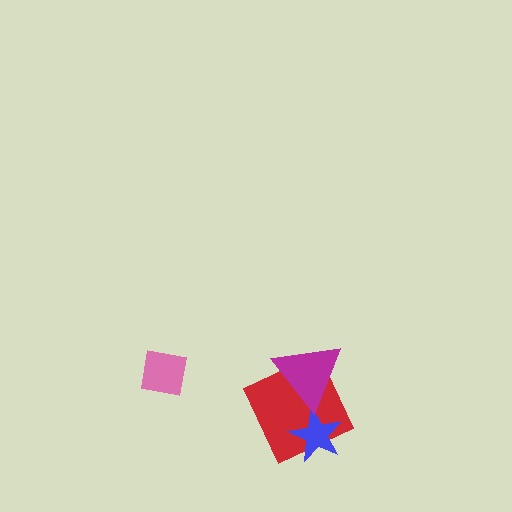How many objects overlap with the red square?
2 objects overlap with the red square.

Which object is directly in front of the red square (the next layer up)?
The blue star is directly in front of the red square.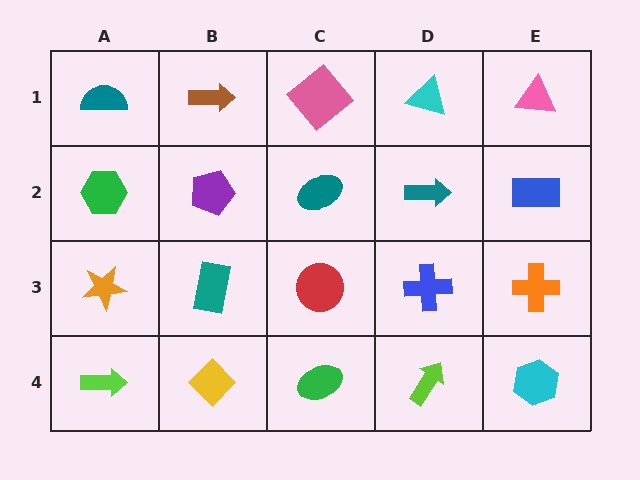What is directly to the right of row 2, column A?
A purple pentagon.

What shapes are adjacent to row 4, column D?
A blue cross (row 3, column D), a green ellipse (row 4, column C), a cyan hexagon (row 4, column E).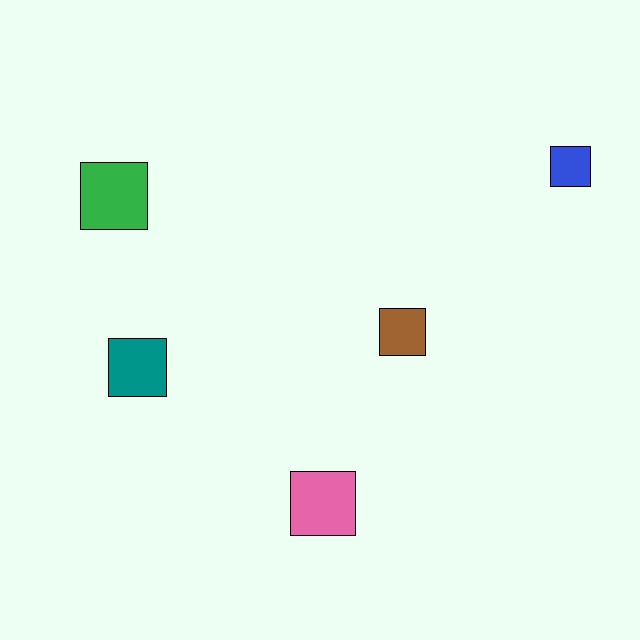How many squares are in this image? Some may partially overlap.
There are 5 squares.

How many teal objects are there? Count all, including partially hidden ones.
There is 1 teal object.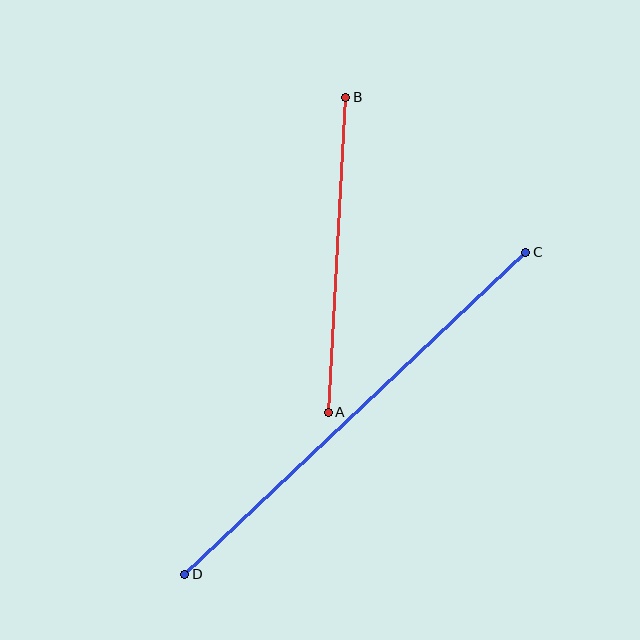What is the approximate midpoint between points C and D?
The midpoint is at approximately (355, 413) pixels.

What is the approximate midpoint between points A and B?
The midpoint is at approximately (337, 255) pixels.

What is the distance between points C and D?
The distance is approximately 469 pixels.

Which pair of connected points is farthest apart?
Points C and D are farthest apart.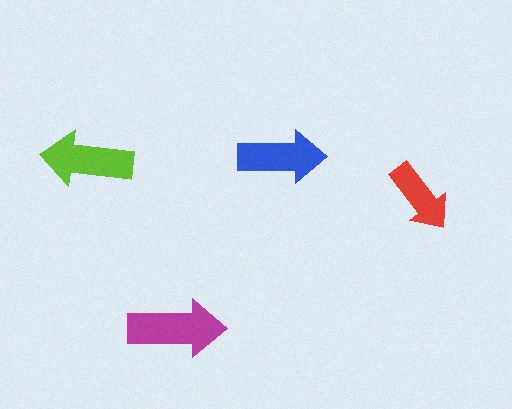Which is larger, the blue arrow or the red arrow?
The blue one.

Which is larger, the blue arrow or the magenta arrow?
The magenta one.